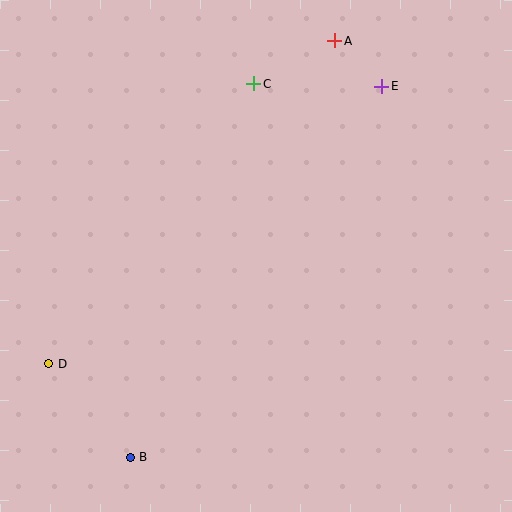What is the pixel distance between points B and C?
The distance between B and C is 393 pixels.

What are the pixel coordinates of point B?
Point B is at (130, 457).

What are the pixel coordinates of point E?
Point E is at (382, 86).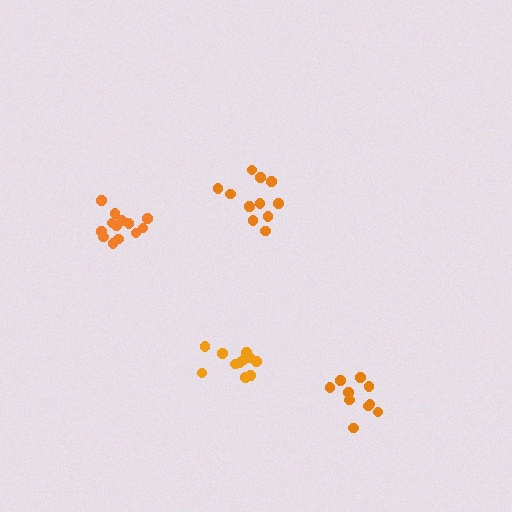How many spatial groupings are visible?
There are 4 spatial groupings.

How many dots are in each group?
Group 1: 11 dots, Group 2: 13 dots, Group 3: 10 dots, Group 4: 11 dots (45 total).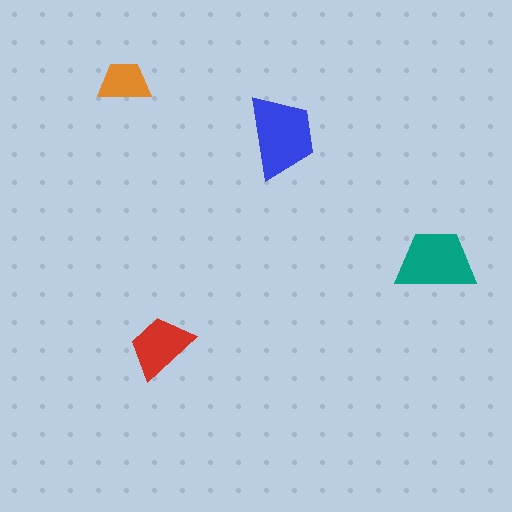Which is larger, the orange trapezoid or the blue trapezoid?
The blue one.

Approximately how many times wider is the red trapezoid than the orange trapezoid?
About 1.5 times wider.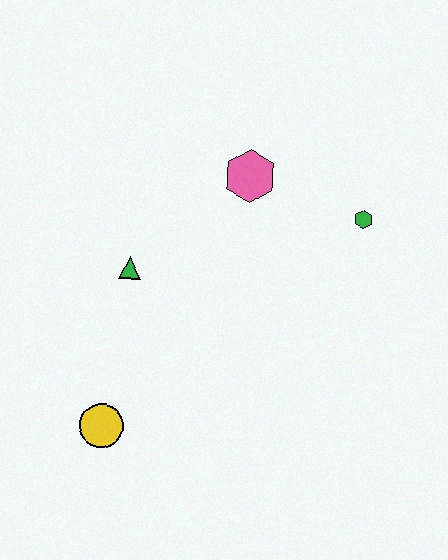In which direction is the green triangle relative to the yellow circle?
The green triangle is above the yellow circle.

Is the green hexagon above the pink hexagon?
No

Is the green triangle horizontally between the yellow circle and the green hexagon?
Yes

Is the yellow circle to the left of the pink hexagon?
Yes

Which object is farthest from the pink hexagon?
The yellow circle is farthest from the pink hexagon.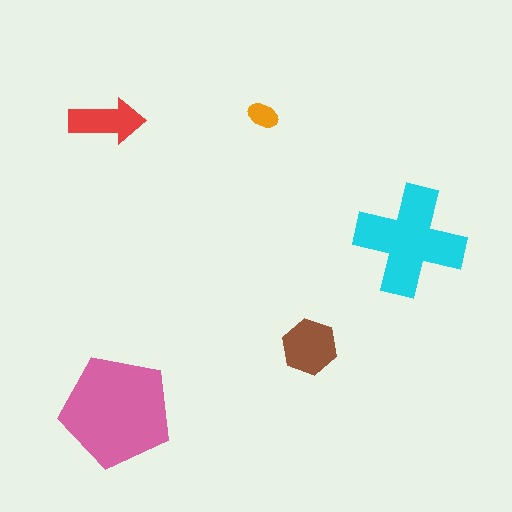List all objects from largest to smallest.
The pink pentagon, the cyan cross, the brown hexagon, the red arrow, the orange ellipse.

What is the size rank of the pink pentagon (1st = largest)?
1st.